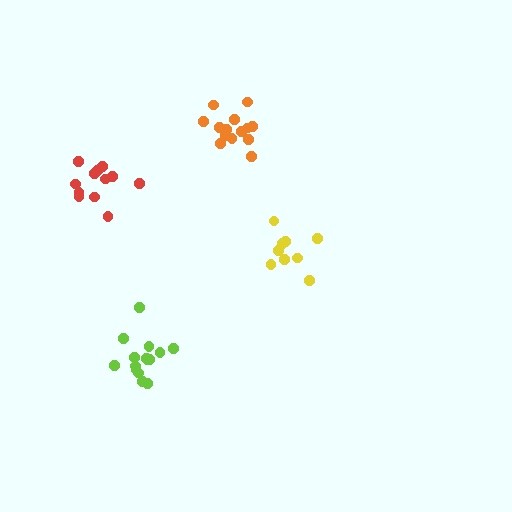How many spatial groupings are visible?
There are 4 spatial groupings.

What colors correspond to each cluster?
The clusters are colored: red, lime, yellow, orange.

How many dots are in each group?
Group 1: 12 dots, Group 2: 15 dots, Group 3: 9 dots, Group 4: 15 dots (51 total).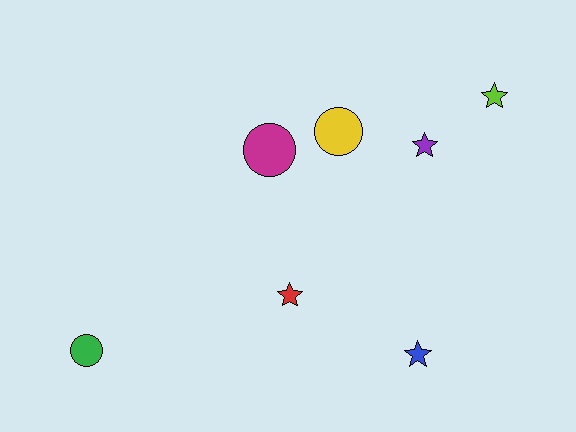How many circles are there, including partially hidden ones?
There are 3 circles.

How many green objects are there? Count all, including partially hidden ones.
There is 1 green object.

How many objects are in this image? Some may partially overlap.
There are 7 objects.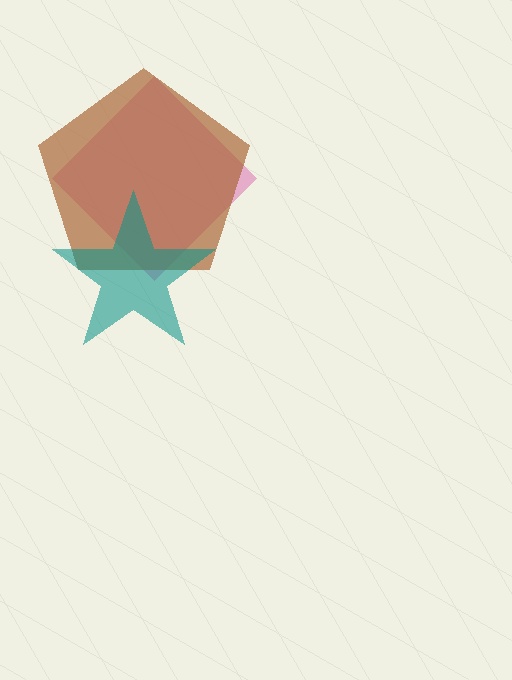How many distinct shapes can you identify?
There are 3 distinct shapes: a pink diamond, a brown pentagon, a teal star.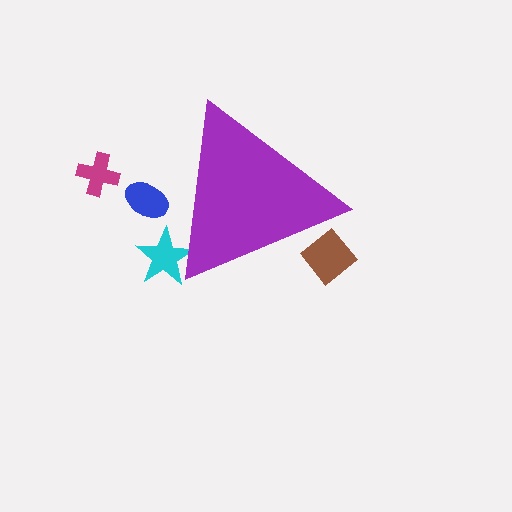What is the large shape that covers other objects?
A purple triangle.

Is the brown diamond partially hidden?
Yes, the brown diamond is partially hidden behind the purple triangle.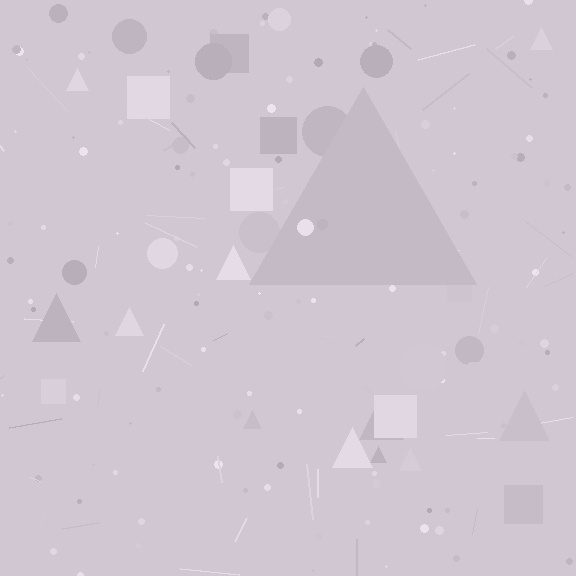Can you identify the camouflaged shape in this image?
The camouflaged shape is a triangle.